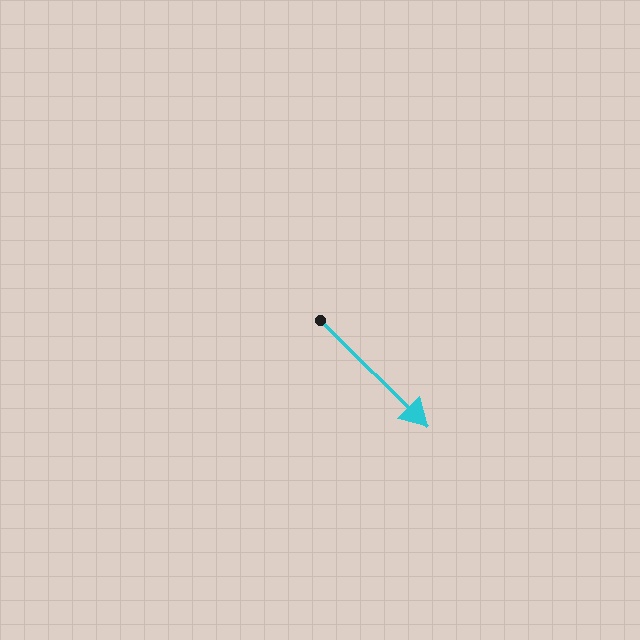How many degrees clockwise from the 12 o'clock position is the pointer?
Approximately 135 degrees.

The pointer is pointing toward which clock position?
Roughly 4 o'clock.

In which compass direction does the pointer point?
Southeast.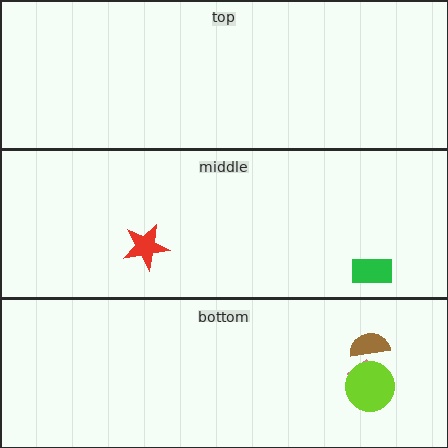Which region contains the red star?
The middle region.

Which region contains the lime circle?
The bottom region.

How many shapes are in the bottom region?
3.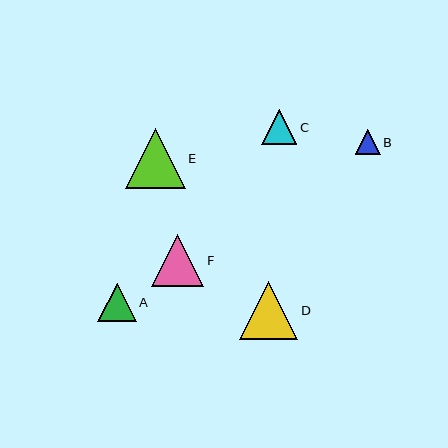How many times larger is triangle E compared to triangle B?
Triangle E is approximately 2.4 times the size of triangle B.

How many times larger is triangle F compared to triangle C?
Triangle F is approximately 1.5 times the size of triangle C.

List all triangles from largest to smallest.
From largest to smallest: E, D, F, A, C, B.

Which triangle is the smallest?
Triangle B is the smallest with a size of approximately 25 pixels.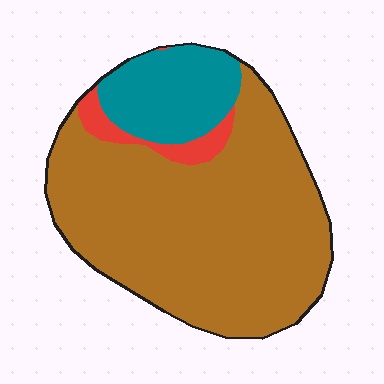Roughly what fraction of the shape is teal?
Teal covers about 20% of the shape.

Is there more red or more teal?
Teal.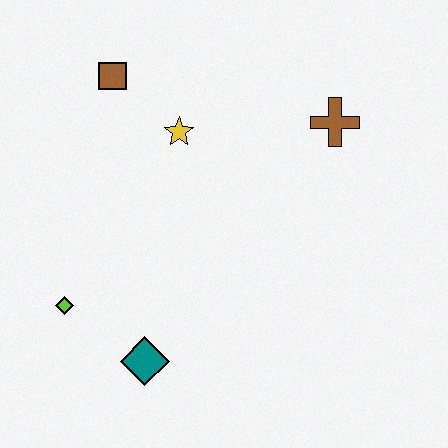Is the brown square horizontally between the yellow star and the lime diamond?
Yes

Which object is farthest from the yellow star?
The teal diamond is farthest from the yellow star.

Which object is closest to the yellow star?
The brown square is closest to the yellow star.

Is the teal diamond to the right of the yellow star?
No